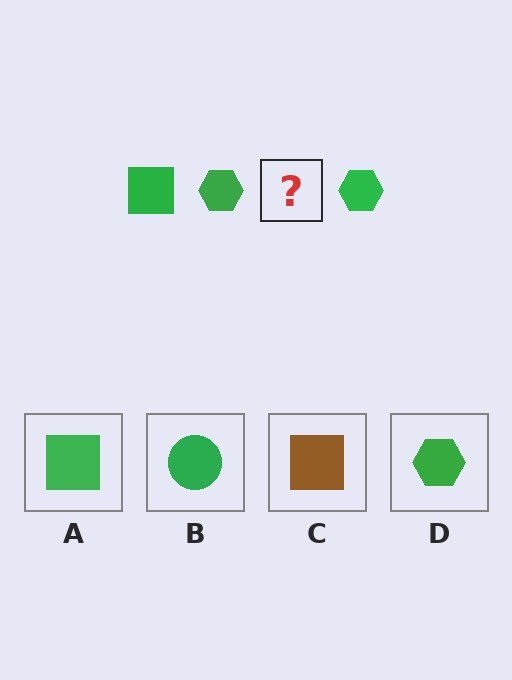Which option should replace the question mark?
Option A.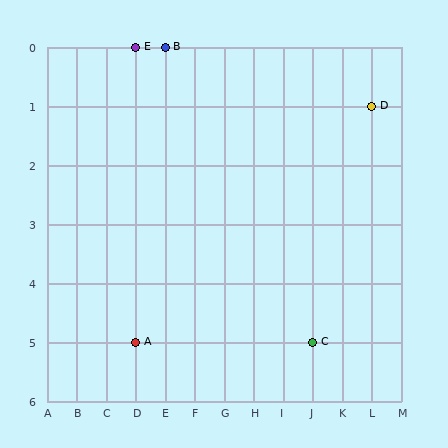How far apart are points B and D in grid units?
Points B and D are 7 columns and 1 row apart (about 7.1 grid units diagonally).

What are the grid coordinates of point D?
Point D is at grid coordinates (L, 1).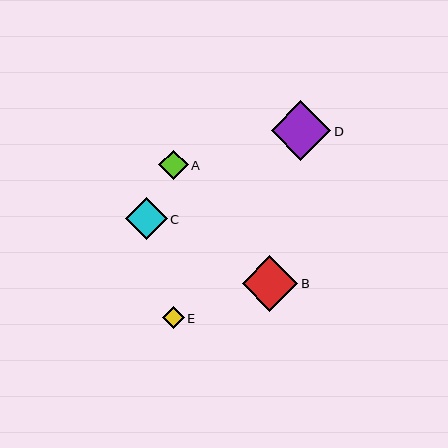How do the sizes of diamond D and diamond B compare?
Diamond D and diamond B are approximately the same size.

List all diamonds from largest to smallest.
From largest to smallest: D, B, C, A, E.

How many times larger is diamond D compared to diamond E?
Diamond D is approximately 2.8 times the size of diamond E.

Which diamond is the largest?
Diamond D is the largest with a size of approximately 59 pixels.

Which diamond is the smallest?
Diamond E is the smallest with a size of approximately 21 pixels.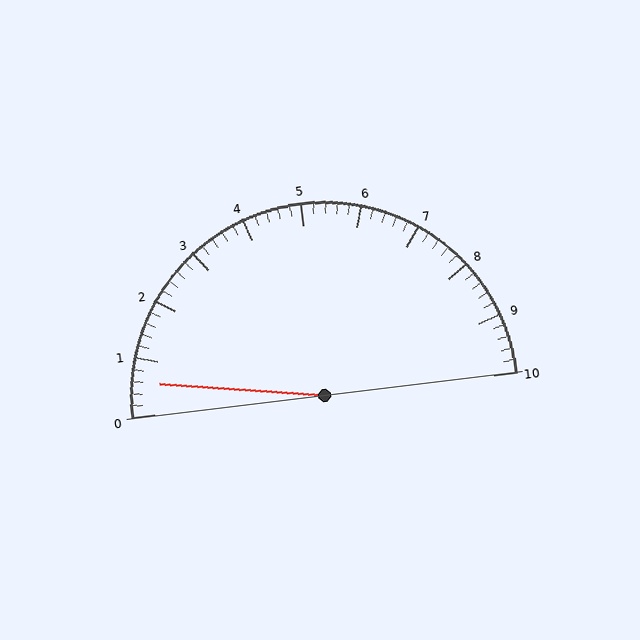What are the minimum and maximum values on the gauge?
The gauge ranges from 0 to 10.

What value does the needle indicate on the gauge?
The needle indicates approximately 0.6.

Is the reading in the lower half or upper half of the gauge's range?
The reading is in the lower half of the range (0 to 10).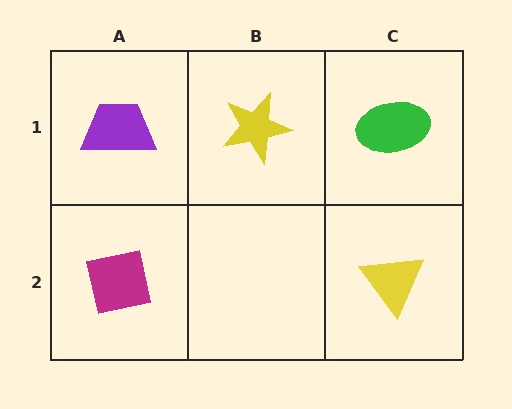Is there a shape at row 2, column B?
No, that cell is empty.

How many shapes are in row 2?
2 shapes.